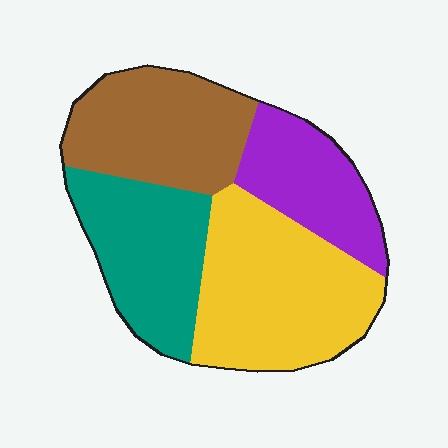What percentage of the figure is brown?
Brown covers about 25% of the figure.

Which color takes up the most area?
Yellow, at roughly 35%.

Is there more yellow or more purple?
Yellow.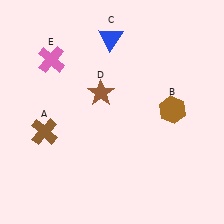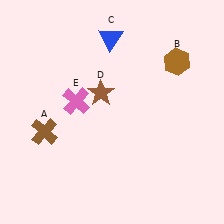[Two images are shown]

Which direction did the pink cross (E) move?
The pink cross (E) moved down.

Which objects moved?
The objects that moved are: the brown hexagon (B), the pink cross (E).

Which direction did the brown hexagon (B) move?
The brown hexagon (B) moved up.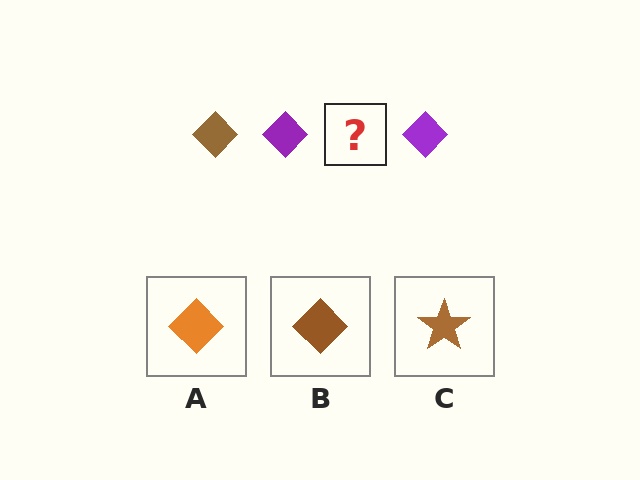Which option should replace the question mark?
Option B.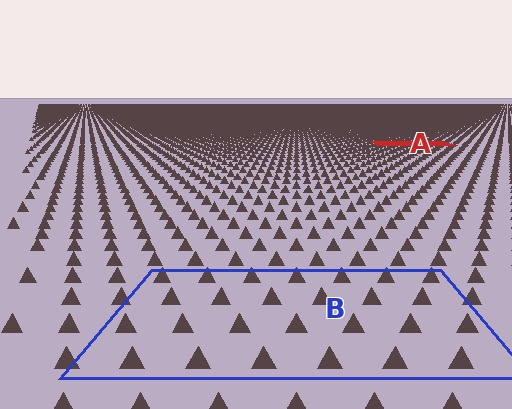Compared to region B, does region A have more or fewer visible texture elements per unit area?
Region A has more texture elements per unit area — they are packed more densely because it is farther away.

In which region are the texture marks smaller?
The texture marks are smaller in region A, because it is farther away.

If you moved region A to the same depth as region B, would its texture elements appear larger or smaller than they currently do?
They would appear larger. At a closer depth, the same texture elements are projected at a bigger on-screen size.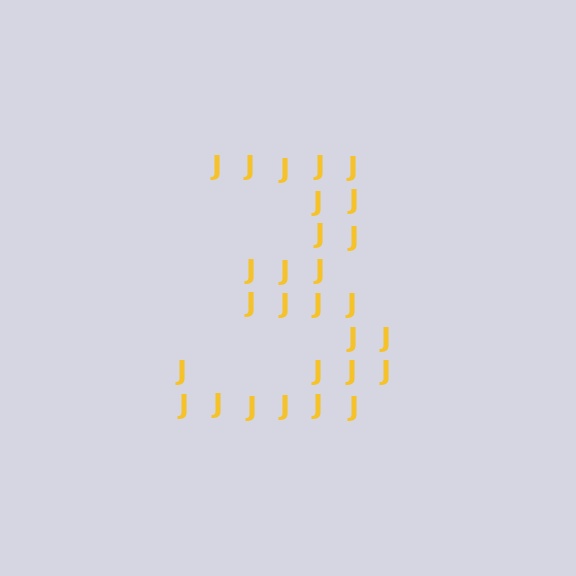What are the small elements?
The small elements are letter J's.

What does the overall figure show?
The overall figure shows the digit 3.